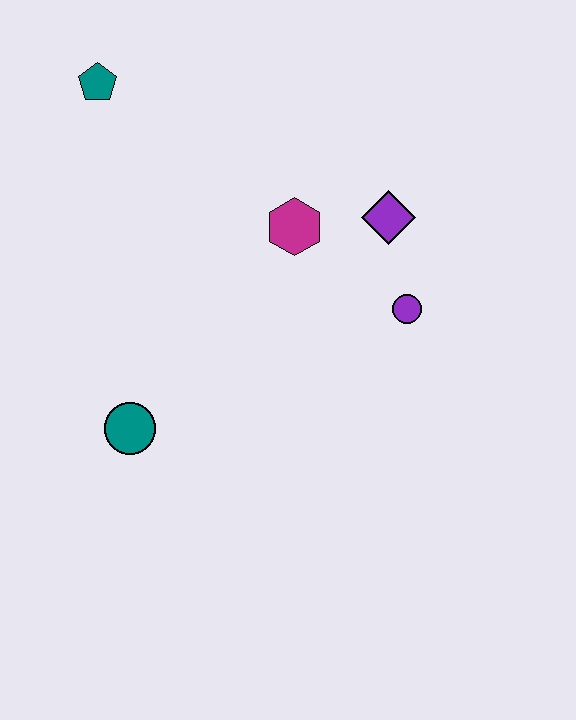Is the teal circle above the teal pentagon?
No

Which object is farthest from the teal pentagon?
The purple circle is farthest from the teal pentagon.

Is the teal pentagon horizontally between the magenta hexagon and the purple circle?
No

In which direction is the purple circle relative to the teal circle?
The purple circle is to the right of the teal circle.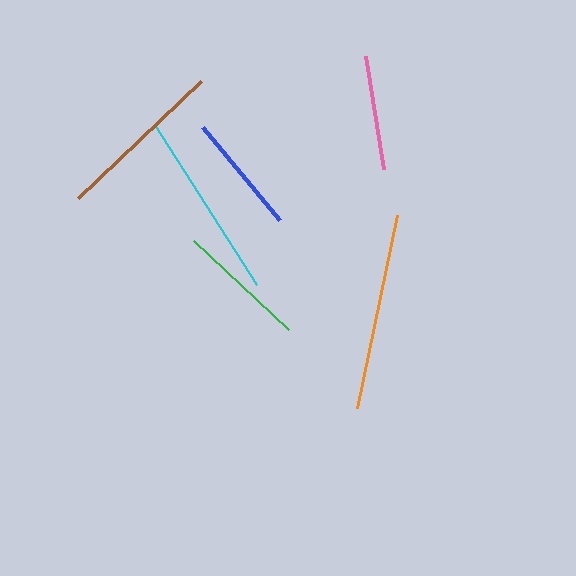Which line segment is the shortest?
The pink line is the shortest at approximately 114 pixels.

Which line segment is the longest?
The orange line is the longest at approximately 197 pixels.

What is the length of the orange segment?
The orange segment is approximately 197 pixels long.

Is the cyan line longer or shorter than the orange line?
The orange line is longer than the cyan line.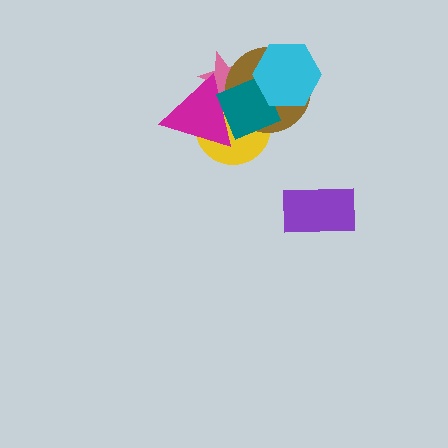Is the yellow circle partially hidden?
Yes, it is partially covered by another shape.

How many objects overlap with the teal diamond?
5 objects overlap with the teal diamond.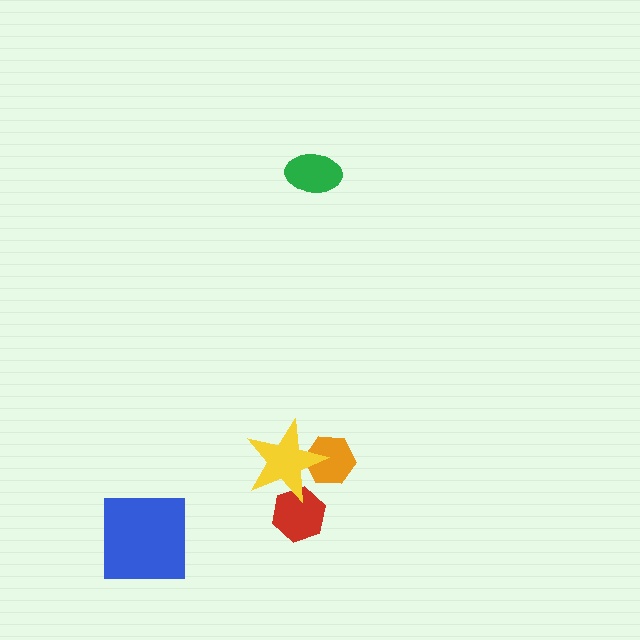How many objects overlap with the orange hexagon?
1 object overlaps with the orange hexagon.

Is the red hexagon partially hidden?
Yes, it is partially covered by another shape.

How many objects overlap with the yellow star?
2 objects overlap with the yellow star.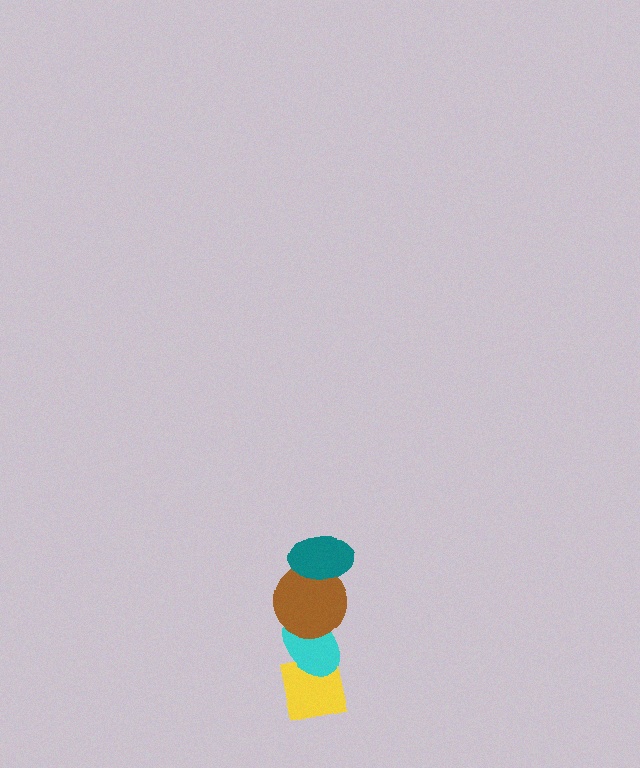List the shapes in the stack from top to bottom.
From top to bottom: the teal ellipse, the brown circle, the cyan ellipse, the yellow square.